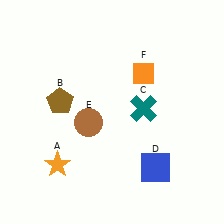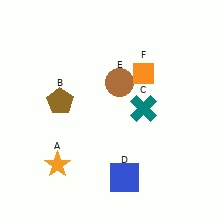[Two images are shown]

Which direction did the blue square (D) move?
The blue square (D) moved left.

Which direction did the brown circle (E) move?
The brown circle (E) moved up.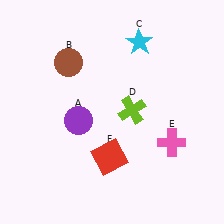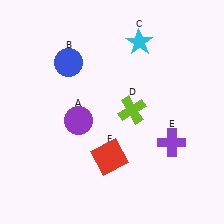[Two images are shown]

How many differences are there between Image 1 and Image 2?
There are 2 differences between the two images.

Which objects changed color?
B changed from brown to blue. E changed from pink to purple.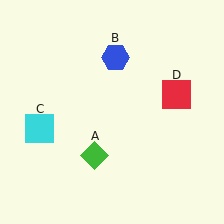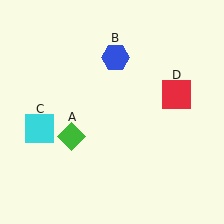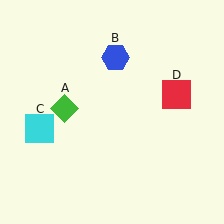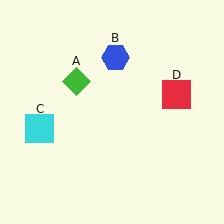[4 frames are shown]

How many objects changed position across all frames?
1 object changed position: green diamond (object A).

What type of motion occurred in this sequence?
The green diamond (object A) rotated clockwise around the center of the scene.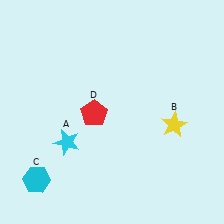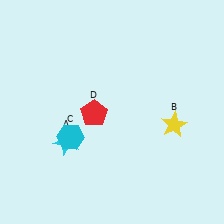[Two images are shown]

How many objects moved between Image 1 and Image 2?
1 object moved between the two images.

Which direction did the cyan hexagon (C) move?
The cyan hexagon (C) moved up.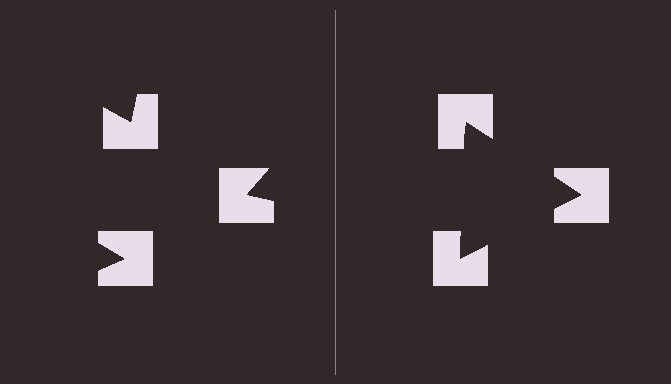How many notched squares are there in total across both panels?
6 — 3 on each side.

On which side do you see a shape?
An illusory triangle appears on the right side. On the left side the wedge cuts are rotated, so no coherent shape forms.